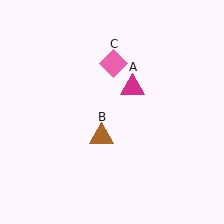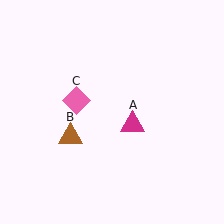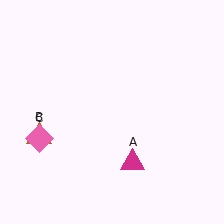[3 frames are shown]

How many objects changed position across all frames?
3 objects changed position: magenta triangle (object A), brown triangle (object B), pink diamond (object C).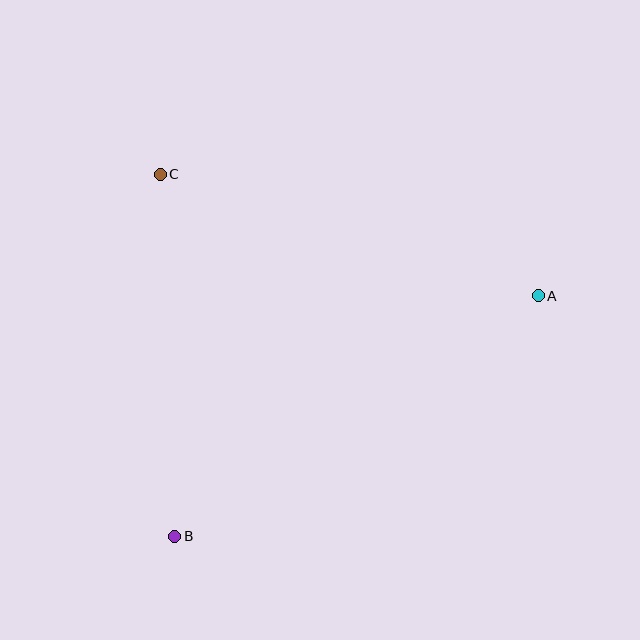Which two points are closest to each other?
Points B and C are closest to each other.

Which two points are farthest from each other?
Points A and B are farthest from each other.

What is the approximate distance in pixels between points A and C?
The distance between A and C is approximately 397 pixels.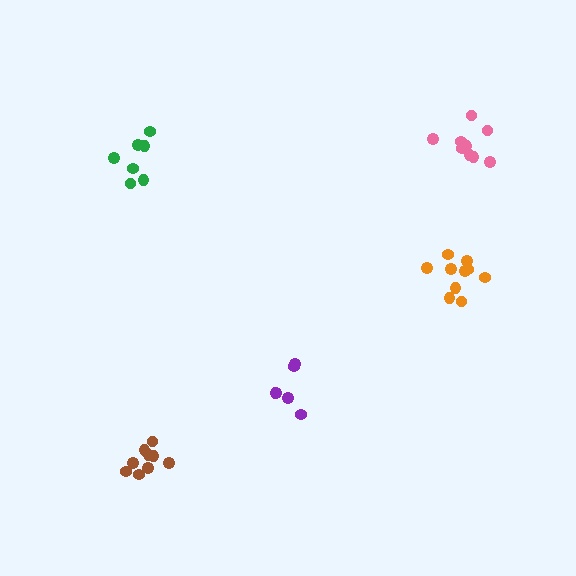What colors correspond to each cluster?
The clusters are colored: purple, green, orange, pink, brown.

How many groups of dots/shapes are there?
There are 5 groups.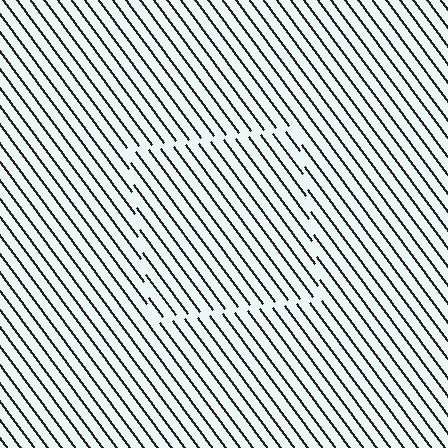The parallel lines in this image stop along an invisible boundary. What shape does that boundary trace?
An illusory square. The interior of the shape contains the same grating, shifted by half a period — the contour is defined by the phase discontinuity where line-ends from the inner and outer gratings abut.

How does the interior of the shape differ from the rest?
The interior of the shape contains the same grating, shifted by half a period — the contour is defined by the phase discontinuity where line-ends from the inner and outer gratings abut.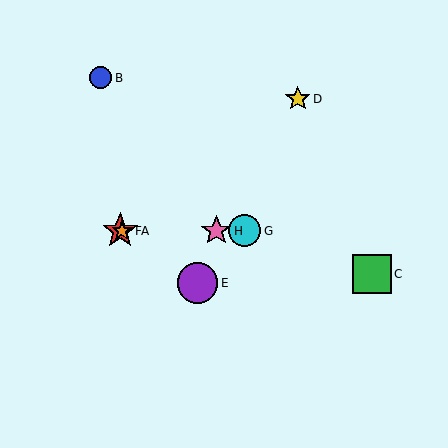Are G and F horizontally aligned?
Yes, both are at y≈231.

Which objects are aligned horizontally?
Objects A, F, G, H are aligned horizontally.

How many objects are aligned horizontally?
4 objects (A, F, G, H) are aligned horizontally.